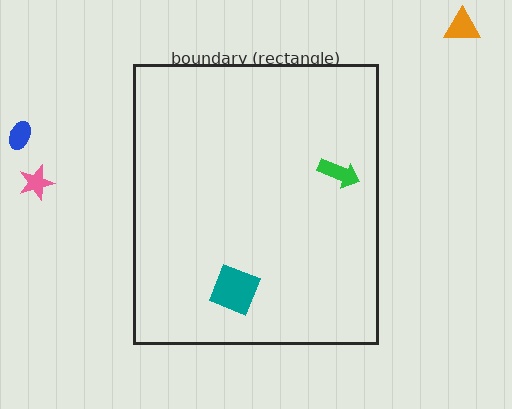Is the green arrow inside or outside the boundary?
Inside.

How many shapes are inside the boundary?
2 inside, 3 outside.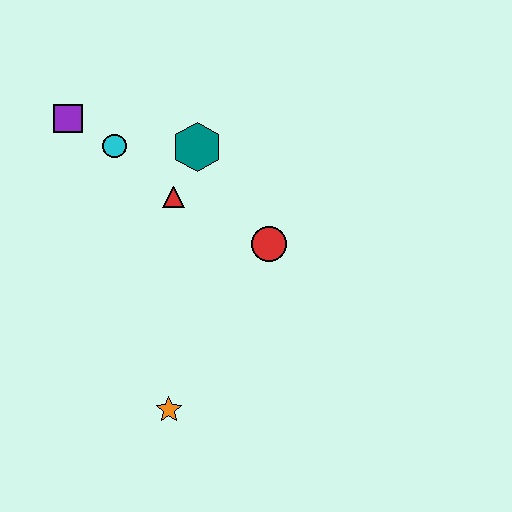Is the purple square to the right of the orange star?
No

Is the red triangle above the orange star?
Yes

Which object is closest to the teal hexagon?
The red triangle is closest to the teal hexagon.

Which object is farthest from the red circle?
The purple square is farthest from the red circle.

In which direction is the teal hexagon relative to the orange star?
The teal hexagon is above the orange star.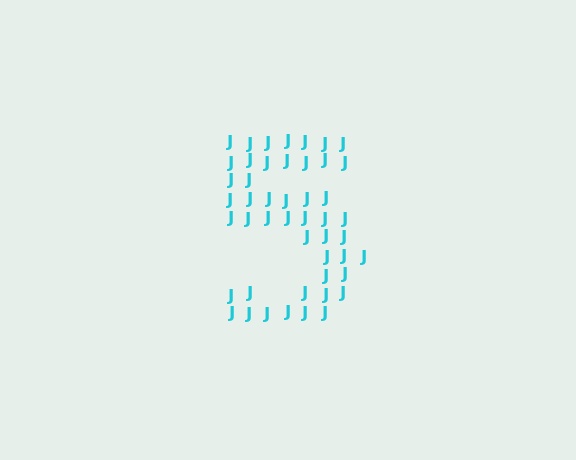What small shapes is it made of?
It is made of small letter J's.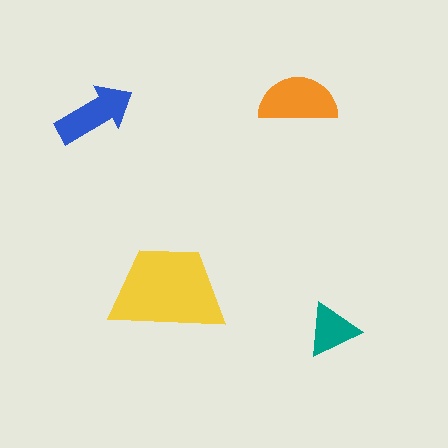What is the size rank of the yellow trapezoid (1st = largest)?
1st.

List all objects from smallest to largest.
The teal triangle, the blue arrow, the orange semicircle, the yellow trapezoid.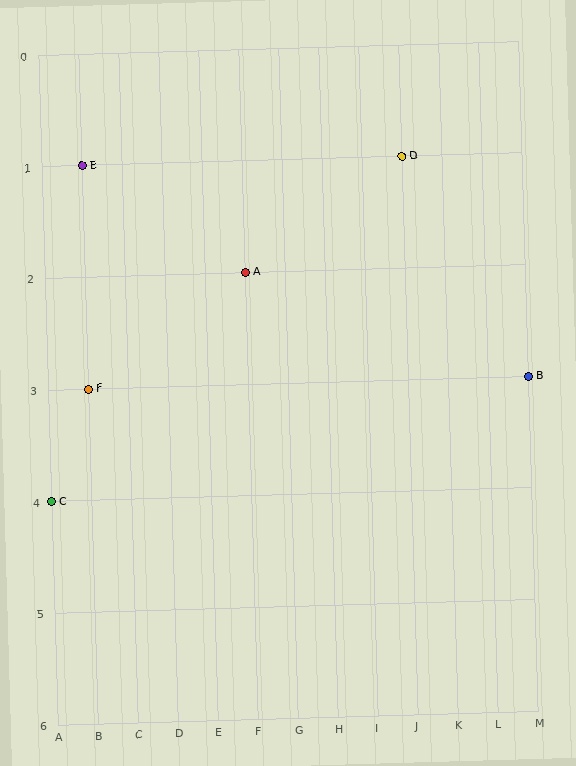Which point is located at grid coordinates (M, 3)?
Point B is at (M, 3).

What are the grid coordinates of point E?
Point E is at grid coordinates (B, 1).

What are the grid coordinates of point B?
Point B is at grid coordinates (M, 3).